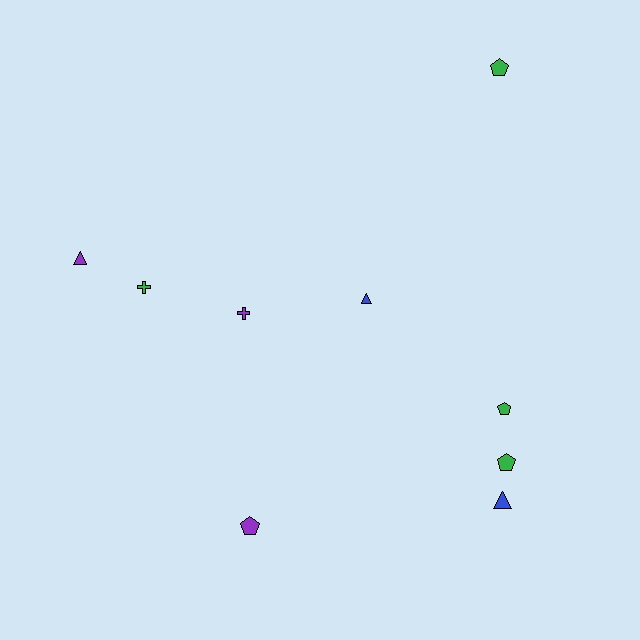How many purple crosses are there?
There is 1 purple cross.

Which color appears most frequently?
Green, with 4 objects.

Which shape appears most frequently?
Pentagon, with 4 objects.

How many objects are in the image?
There are 9 objects.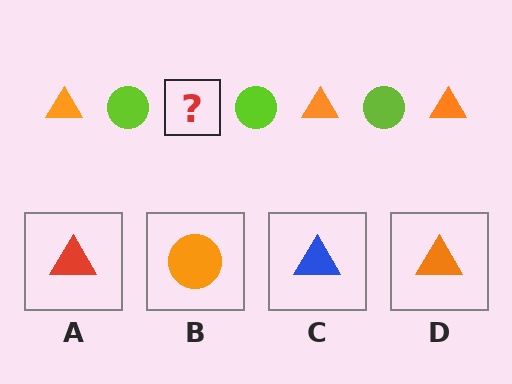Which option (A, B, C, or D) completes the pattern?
D.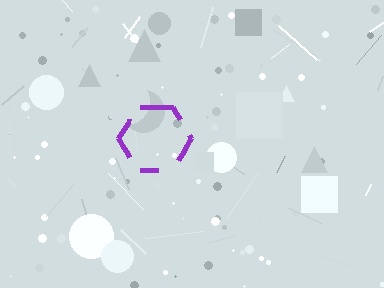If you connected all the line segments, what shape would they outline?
They would outline a hexagon.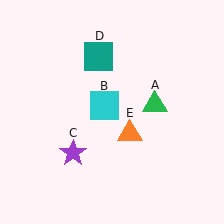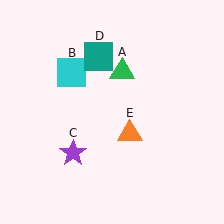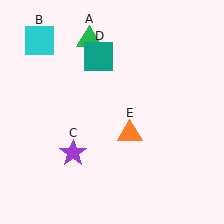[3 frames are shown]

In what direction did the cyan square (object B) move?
The cyan square (object B) moved up and to the left.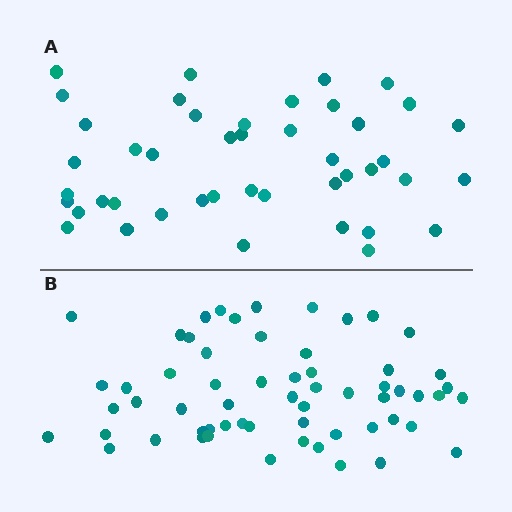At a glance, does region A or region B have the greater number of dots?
Region B (the bottom region) has more dots.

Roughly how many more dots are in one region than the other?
Region B has approximately 15 more dots than region A.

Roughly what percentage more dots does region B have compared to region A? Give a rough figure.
About 35% more.